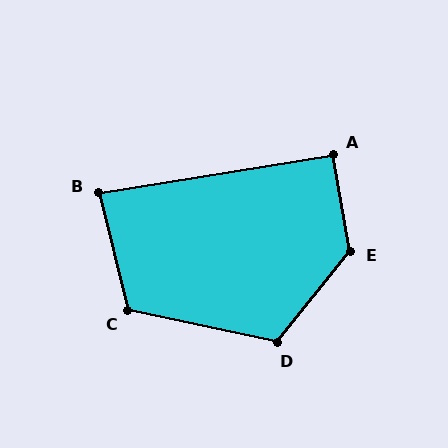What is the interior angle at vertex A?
Approximately 91 degrees (approximately right).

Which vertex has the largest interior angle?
E, at approximately 131 degrees.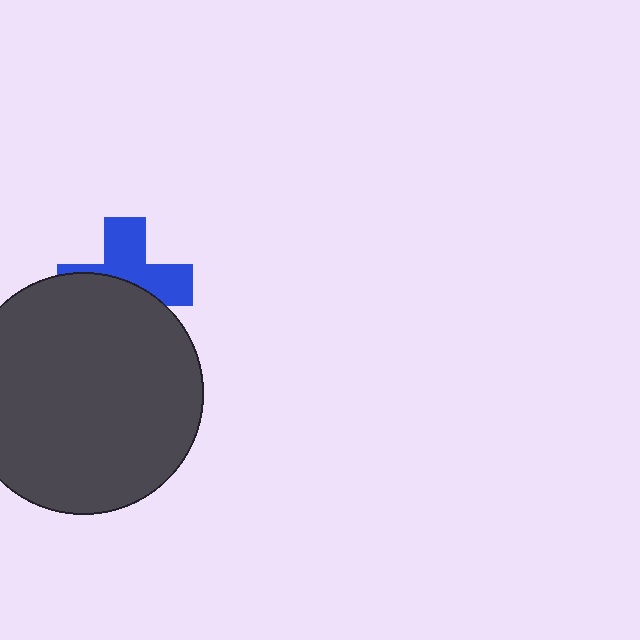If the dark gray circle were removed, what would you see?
You would see the complete blue cross.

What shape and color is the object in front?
The object in front is a dark gray circle.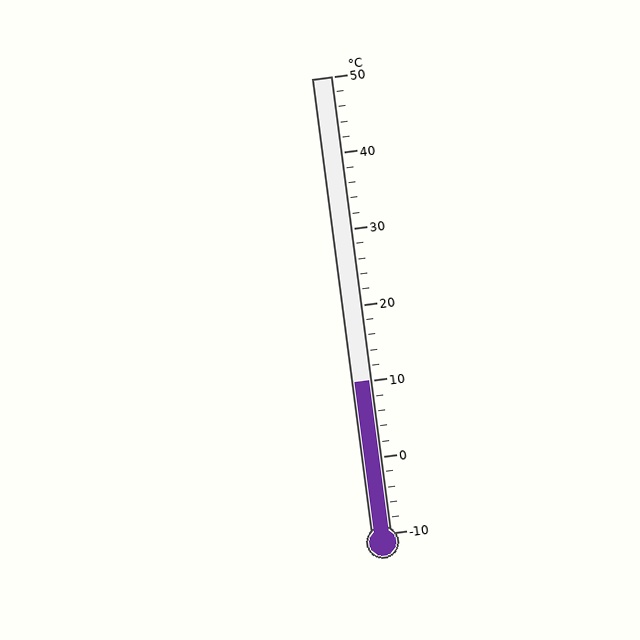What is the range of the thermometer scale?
The thermometer scale ranges from -10°C to 50°C.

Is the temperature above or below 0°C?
The temperature is above 0°C.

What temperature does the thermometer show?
The thermometer shows approximately 10°C.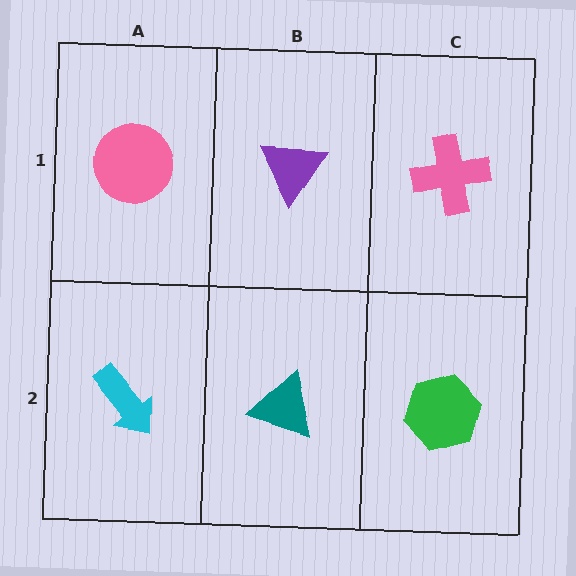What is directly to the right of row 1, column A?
A purple triangle.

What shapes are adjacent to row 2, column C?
A pink cross (row 1, column C), a teal triangle (row 2, column B).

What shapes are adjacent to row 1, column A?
A cyan arrow (row 2, column A), a purple triangle (row 1, column B).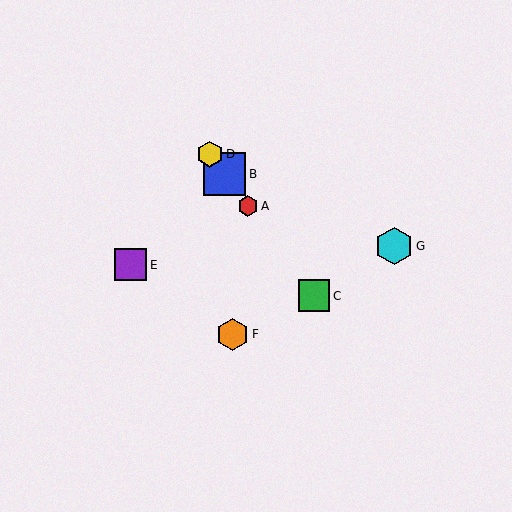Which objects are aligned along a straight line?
Objects A, B, C, D are aligned along a straight line.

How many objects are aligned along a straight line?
4 objects (A, B, C, D) are aligned along a straight line.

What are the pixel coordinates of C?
Object C is at (314, 296).